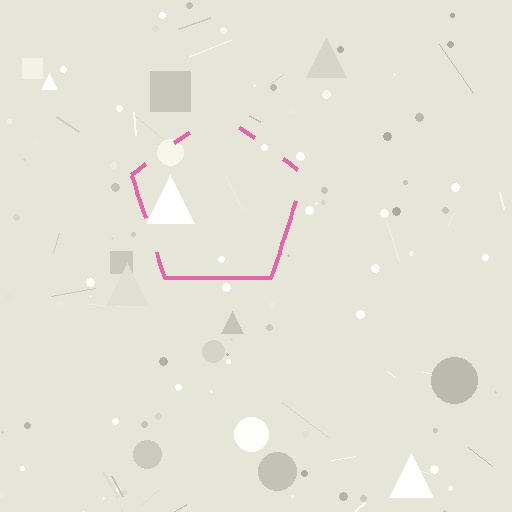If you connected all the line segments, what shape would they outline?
They would outline a pentagon.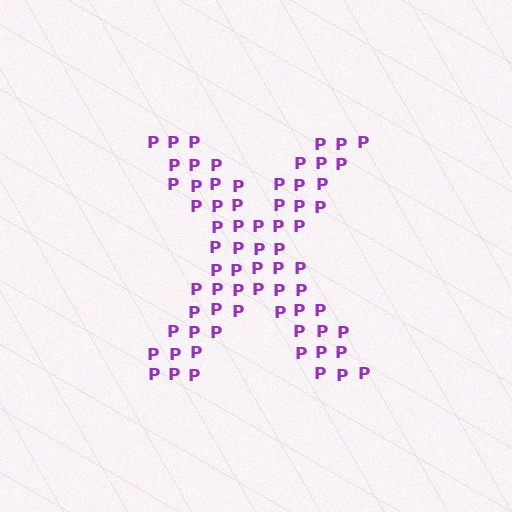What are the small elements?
The small elements are letter P's.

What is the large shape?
The large shape is the letter X.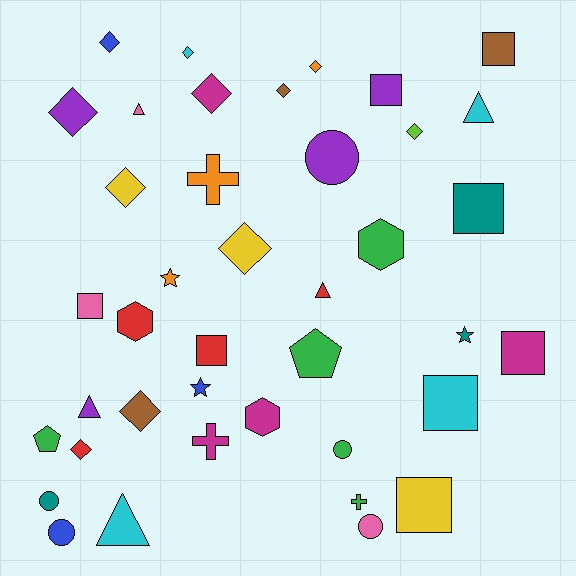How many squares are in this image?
There are 8 squares.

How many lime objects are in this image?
There is 1 lime object.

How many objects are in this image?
There are 40 objects.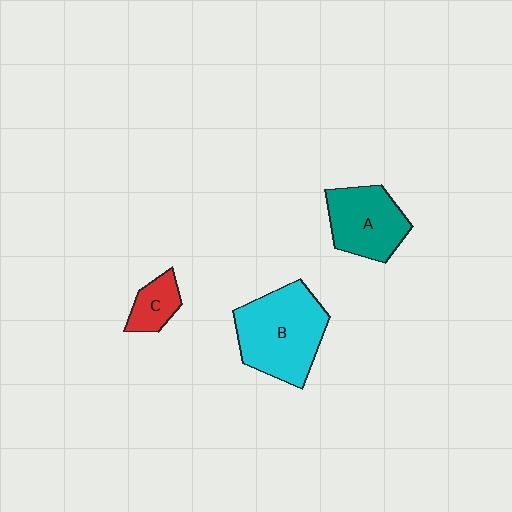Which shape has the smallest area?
Shape C (red).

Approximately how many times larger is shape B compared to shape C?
Approximately 3.0 times.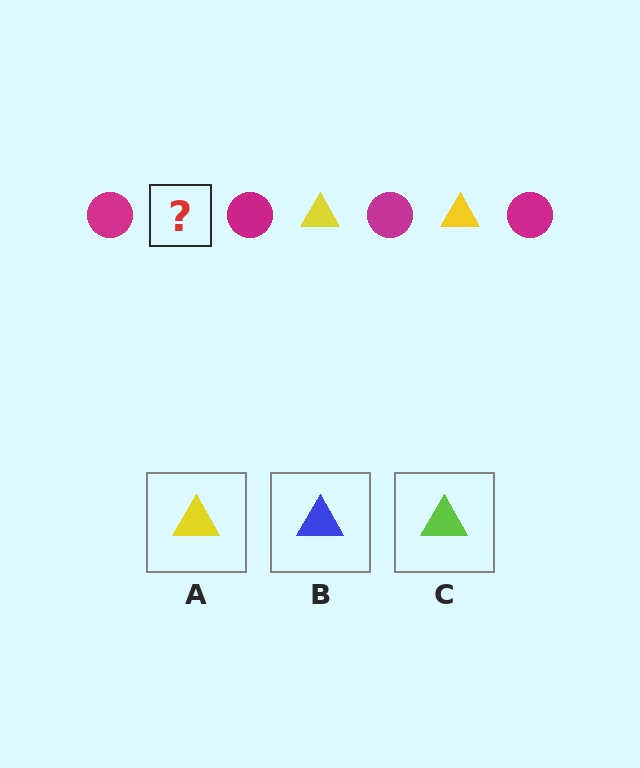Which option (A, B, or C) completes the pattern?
A.